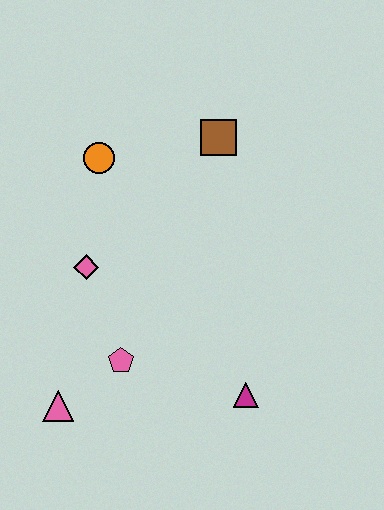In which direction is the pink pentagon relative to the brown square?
The pink pentagon is below the brown square.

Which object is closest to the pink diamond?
The pink pentagon is closest to the pink diamond.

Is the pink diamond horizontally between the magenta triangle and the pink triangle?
Yes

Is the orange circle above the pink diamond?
Yes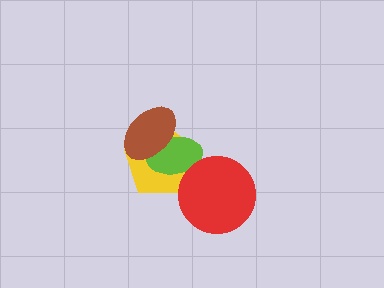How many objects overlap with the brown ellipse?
2 objects overlap with the brown ellipse.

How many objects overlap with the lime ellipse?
3 objects overlap with the lime ellipse.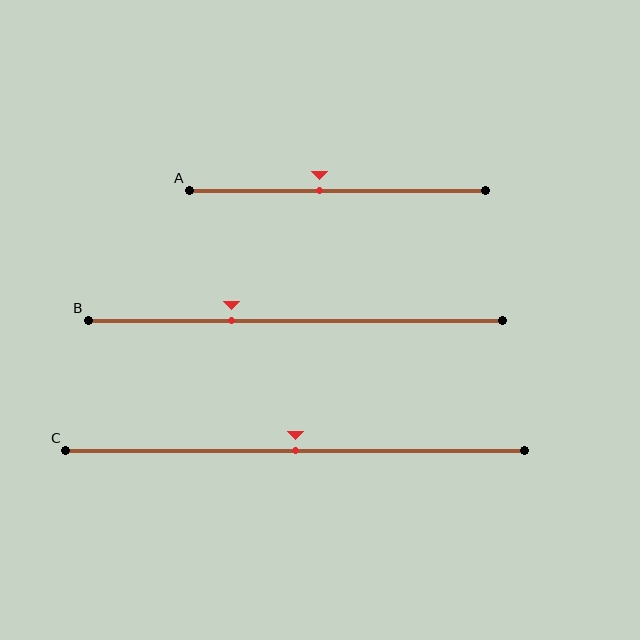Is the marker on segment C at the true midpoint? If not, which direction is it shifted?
Yes, the marker on segment C is at the true midpoint.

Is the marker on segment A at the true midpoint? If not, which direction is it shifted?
No, the marker on segment A is shifted to the left by about 6% of the segment length.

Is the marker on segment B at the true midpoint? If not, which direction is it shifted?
No, the marker on segment B is shifted to the left by about 15% of the segment length.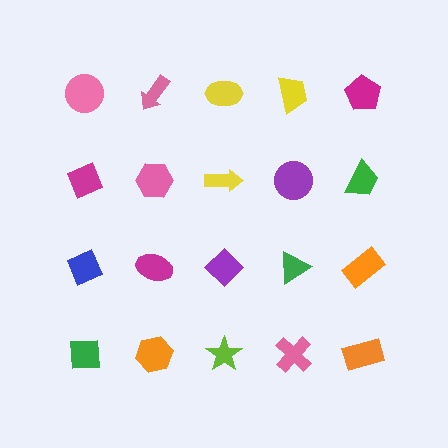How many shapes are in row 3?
5 shapes.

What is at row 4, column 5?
An orange rectangle.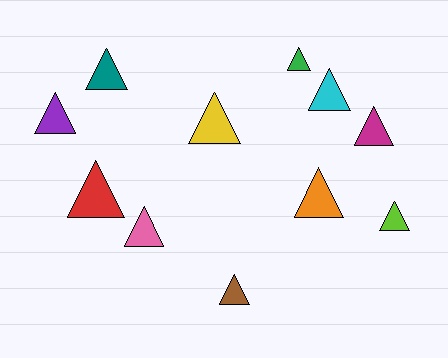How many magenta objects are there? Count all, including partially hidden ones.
There is 1 magenta object.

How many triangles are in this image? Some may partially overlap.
There are 11 triangles.